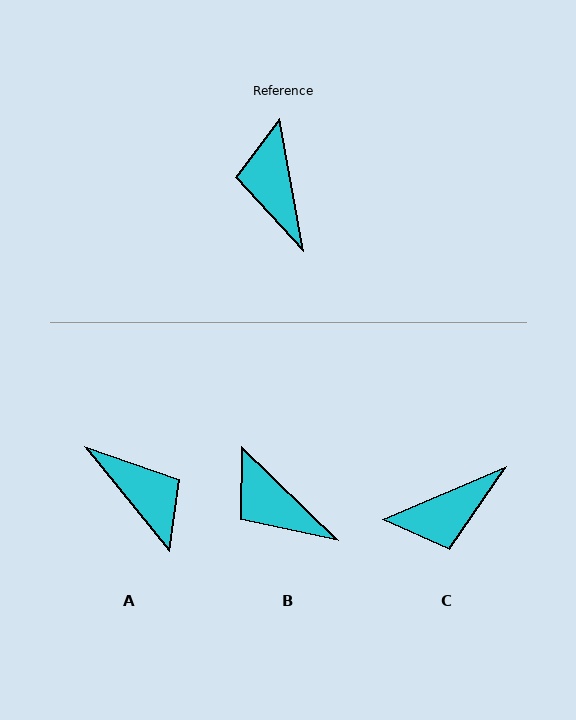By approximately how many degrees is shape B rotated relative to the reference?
Approximately 36 degrees counter-clockwise.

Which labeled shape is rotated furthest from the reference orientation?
A, about 151 degrees away.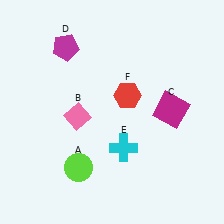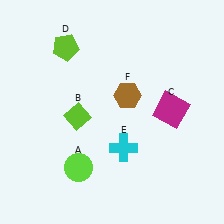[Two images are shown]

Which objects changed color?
B changed from pink to lime. D changed from magenta to lime. F changed from red to brown.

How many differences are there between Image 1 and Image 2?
There are 3 differences between the two images.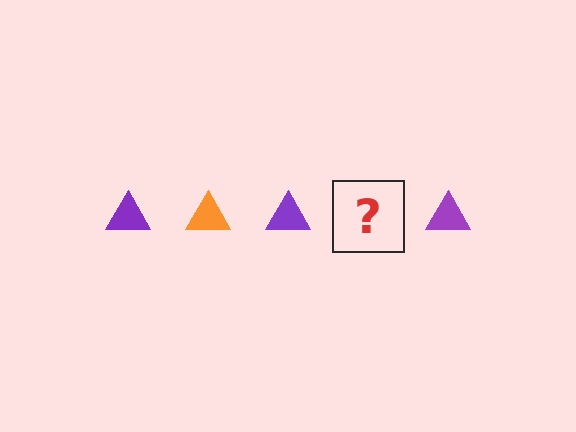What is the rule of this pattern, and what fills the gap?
The rule is that the pattern cycles through purple, orange triangles. The gap should be filled with an orange triangle.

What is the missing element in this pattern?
The missing element is an orange triangle.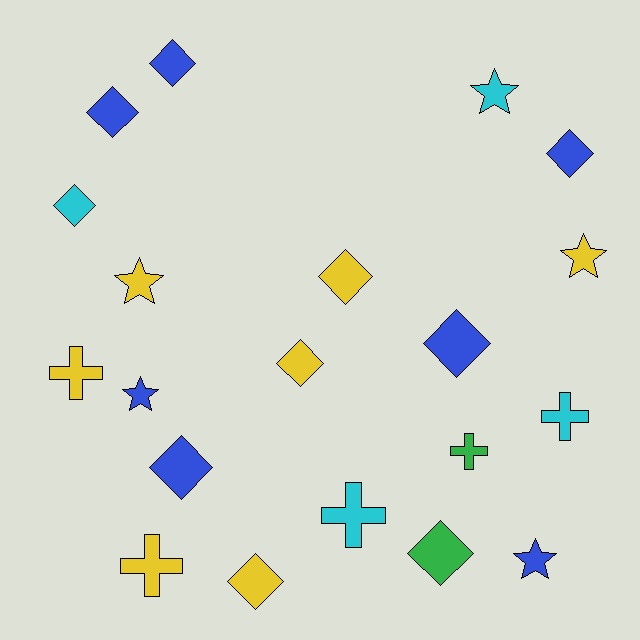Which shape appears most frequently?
Diamond, with 10 objects.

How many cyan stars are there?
There is 1 cyan star.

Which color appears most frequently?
Blue, with 7 objects.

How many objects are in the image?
There are 20 objects.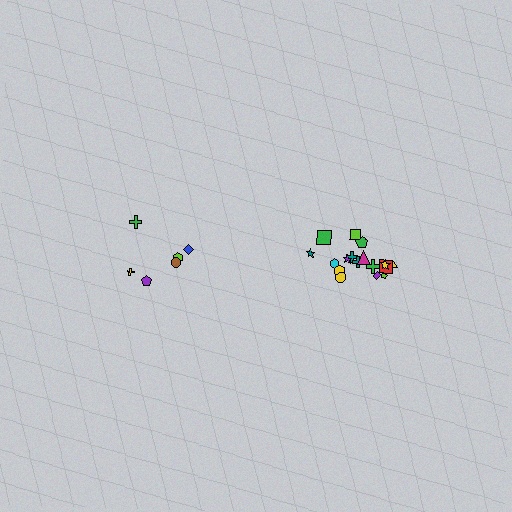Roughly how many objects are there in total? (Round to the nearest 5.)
Roughly 25 objects in total.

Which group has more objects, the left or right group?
The right group.